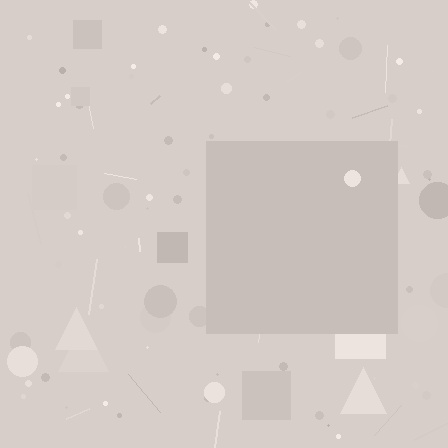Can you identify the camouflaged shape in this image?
The camouflaged shape is a square.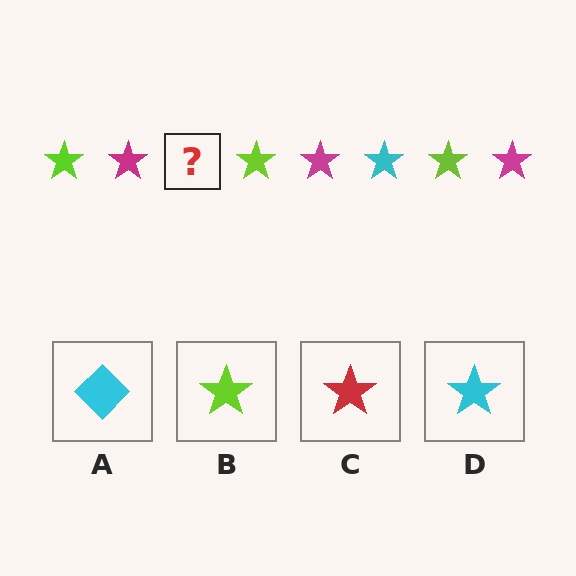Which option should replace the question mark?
Option D.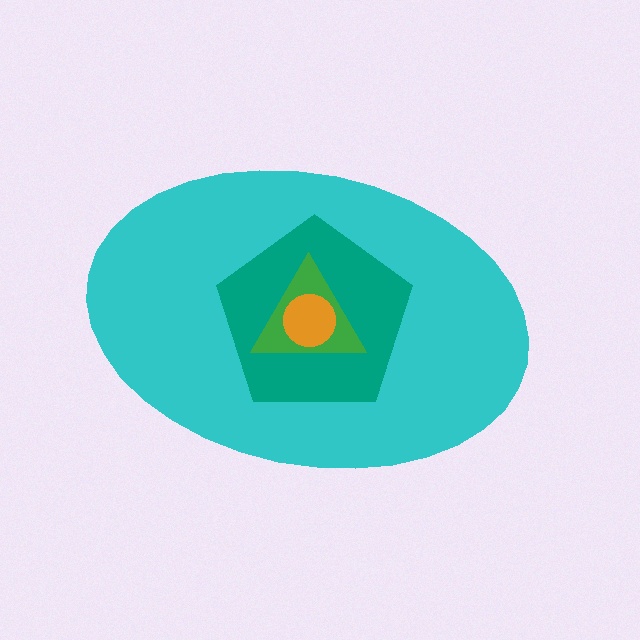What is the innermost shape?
The orange circle.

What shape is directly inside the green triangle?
The orange circle.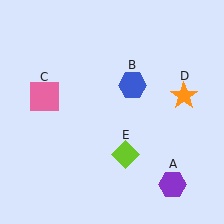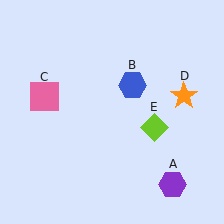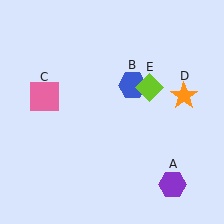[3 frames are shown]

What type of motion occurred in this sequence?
The lime diamond (object E) rotated counterclockwise around the center of the scene.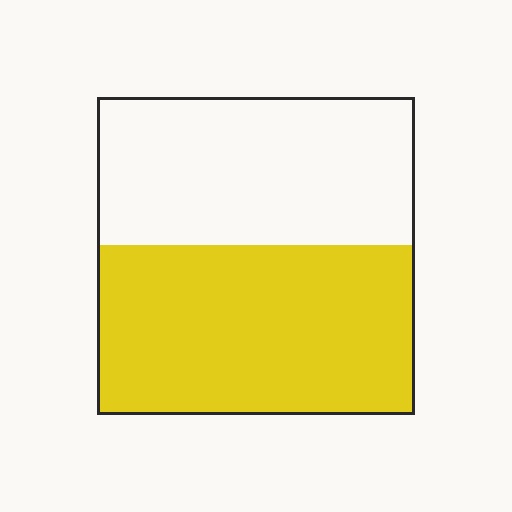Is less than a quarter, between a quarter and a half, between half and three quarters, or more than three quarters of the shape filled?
Between half and three quarters.